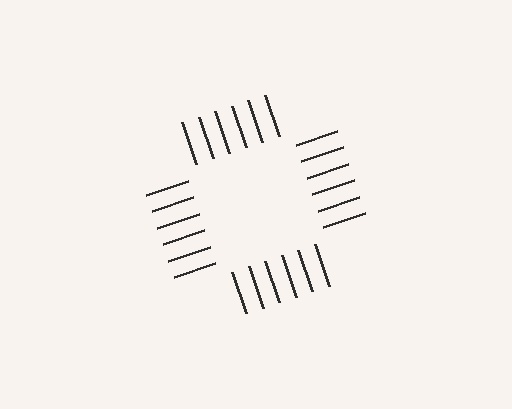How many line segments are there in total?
24 — 6 along each of the 4 edges.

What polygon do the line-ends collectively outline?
An illusory square — the line segments terminate on its edges but no continuous stroke is drawn.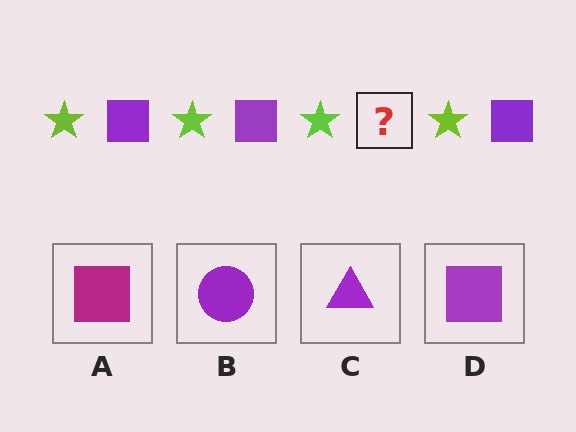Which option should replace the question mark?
Option D.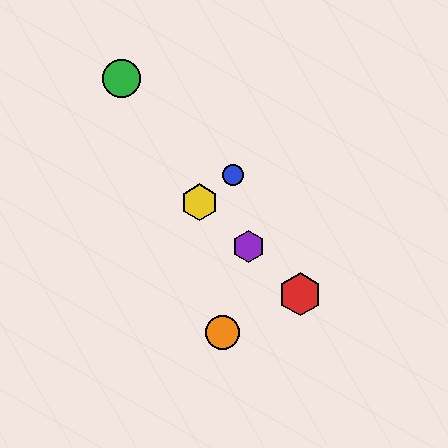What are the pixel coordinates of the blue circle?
The blue circle is at (233, 175).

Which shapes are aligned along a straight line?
The red hexagon, the yellow hexagon, the purple hexagon are aligned along a straight line.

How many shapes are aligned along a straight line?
3 shapes (the red hexagon, the yellow hexagon, the purple hexagon) are aligned along a straight line.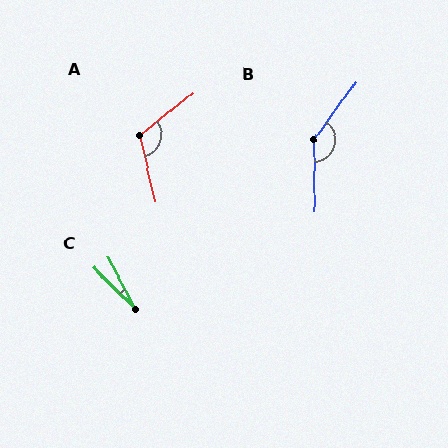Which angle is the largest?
B, at approximately 143 degrees.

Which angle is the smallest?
C, at approximately 17 degrees.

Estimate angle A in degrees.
Approximately 115 degrees.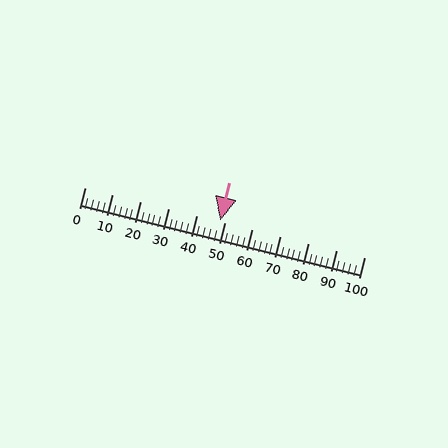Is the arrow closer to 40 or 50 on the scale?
The arrow is closer to 50.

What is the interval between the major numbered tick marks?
The major tick marks are spaced 10 units apart.